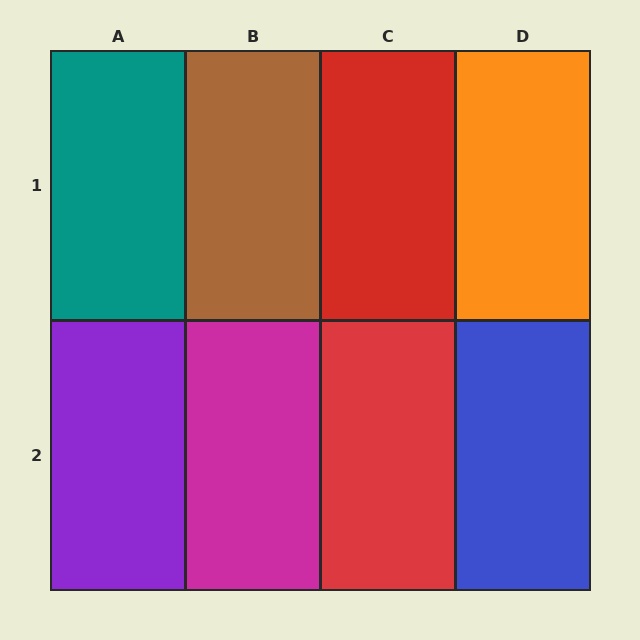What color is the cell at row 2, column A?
Purple.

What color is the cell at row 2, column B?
Magenta.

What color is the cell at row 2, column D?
Blue.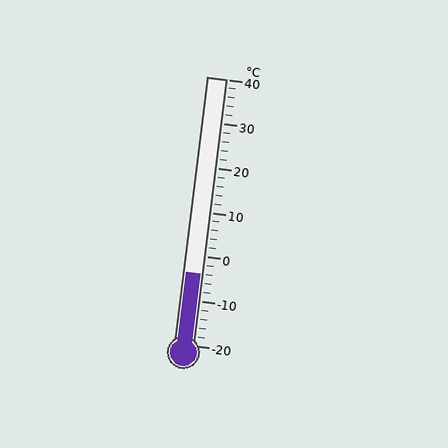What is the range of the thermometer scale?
The thermometer scale ranges from -20°C to 40°C.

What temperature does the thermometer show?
The thermometer shows approximately -4°C.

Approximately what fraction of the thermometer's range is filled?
The thermometer is filled to approximately 25% of its range.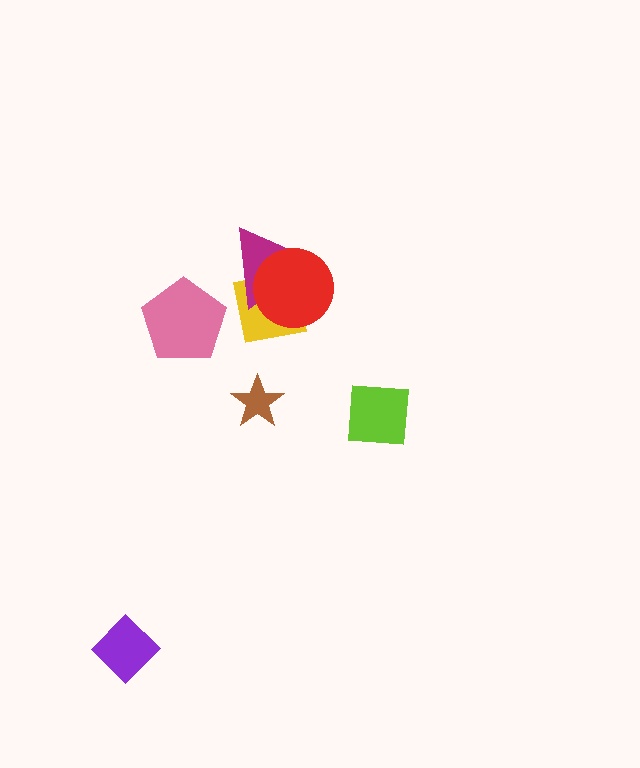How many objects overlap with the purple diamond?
0 objects overlap with the purple diamond.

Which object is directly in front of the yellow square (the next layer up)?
The magenta triangle is directly in front of the yellow square.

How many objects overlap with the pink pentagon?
0 objects overlap with the pink pentagon.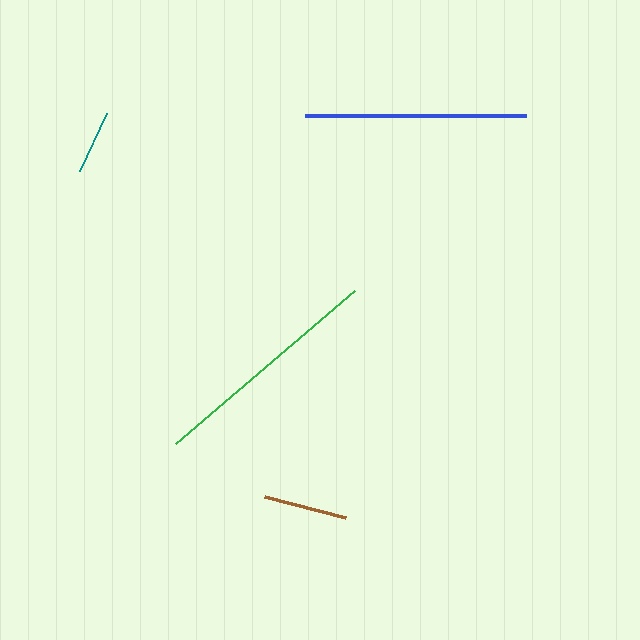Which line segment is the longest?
The green line is the longest at approximately 236 pixels.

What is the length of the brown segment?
The brown segment is approximately 84 pixels long.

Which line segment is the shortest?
The teal line is the shortest at approximately 64 pixels.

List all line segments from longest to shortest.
From longest to shortest: green, blue, brown, teal.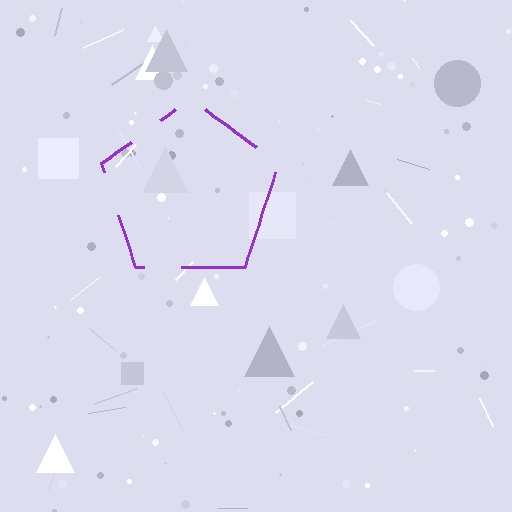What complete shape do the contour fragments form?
The contour fragments form a pentagon.